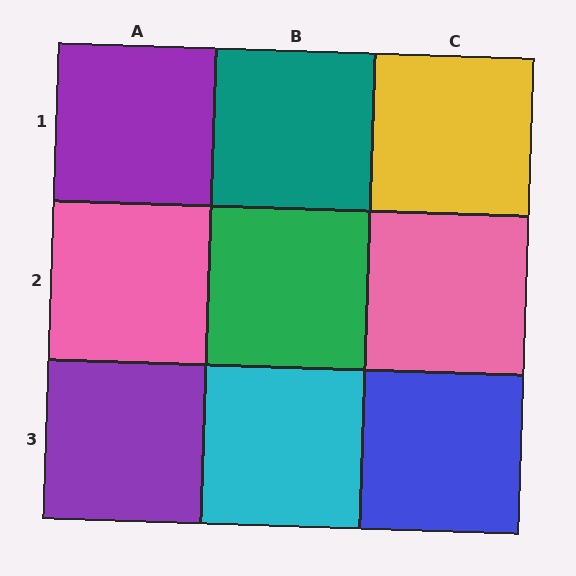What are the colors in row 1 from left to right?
Purple, teal, yellow.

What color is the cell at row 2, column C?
Pink.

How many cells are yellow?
1 cell is yellow.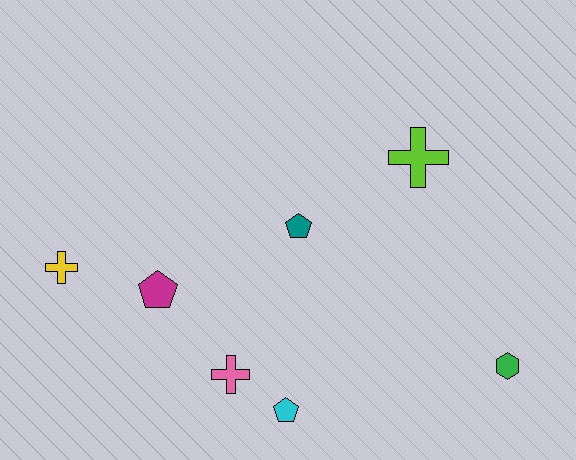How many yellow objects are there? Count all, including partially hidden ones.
There is 1 yellow object.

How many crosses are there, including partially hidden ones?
There are 3 crosses.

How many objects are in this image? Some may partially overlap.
There are 7 objects.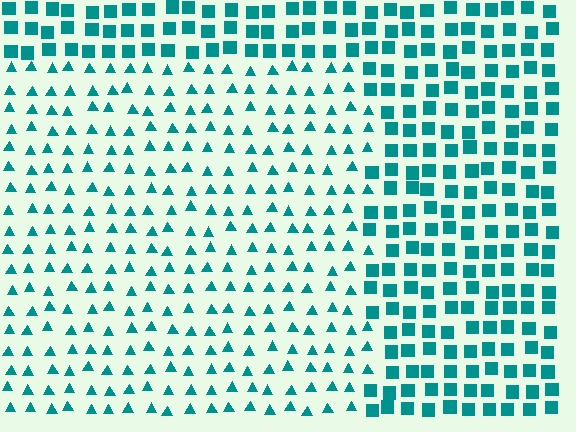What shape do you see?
I see a rectangle.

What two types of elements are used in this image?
The image uses triangles inside the rectangle region and squares outside it.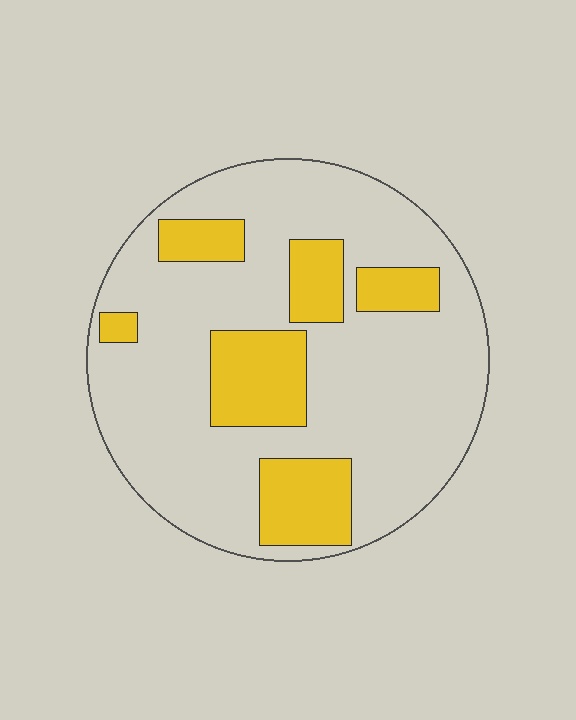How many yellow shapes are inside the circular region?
6.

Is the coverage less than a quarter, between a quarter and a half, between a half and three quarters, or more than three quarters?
Less than a quarter.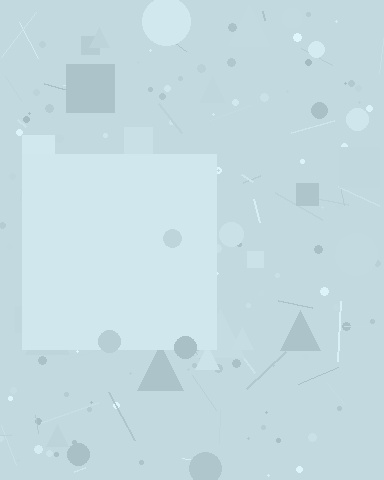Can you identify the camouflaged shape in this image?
The camouflaged shape is a square.